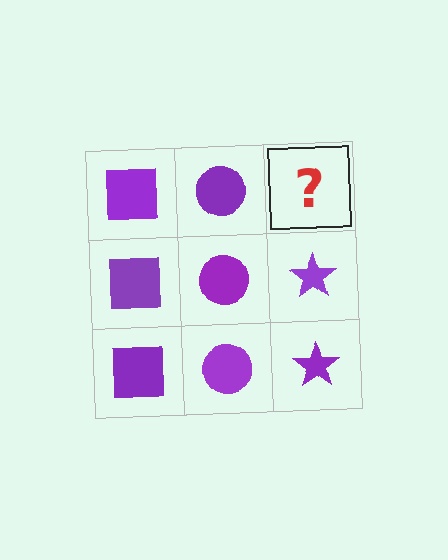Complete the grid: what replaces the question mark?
The question mark should be replaced with a purple star.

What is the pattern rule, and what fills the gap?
The rule is that each column has a consistent shape. The gap should be filled with a purple star.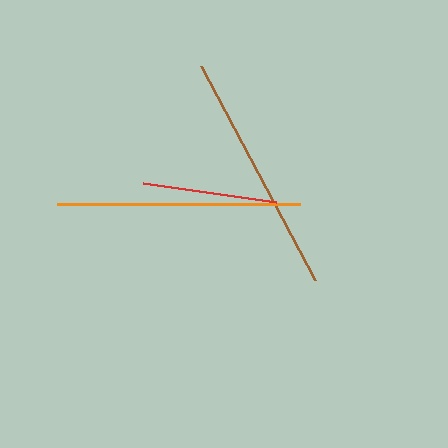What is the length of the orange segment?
The orange segment is approximately 243 pixels long.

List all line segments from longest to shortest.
From longest to shortest: brown, orange, red.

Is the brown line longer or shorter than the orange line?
The brown line is longer than the orange line.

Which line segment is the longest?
The brown line is the longest at approximately 243 pixels.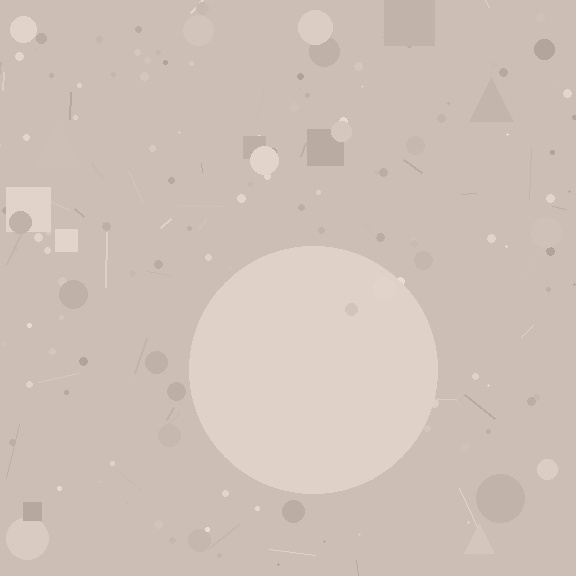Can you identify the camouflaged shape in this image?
The camouflaged shape is a circle.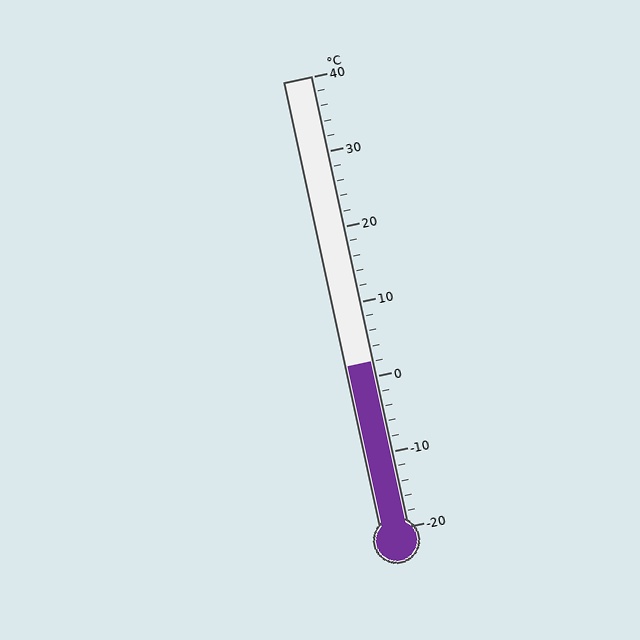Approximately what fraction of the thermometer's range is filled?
The thermometer is filled to approximately 35% of its range.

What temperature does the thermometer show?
The thermometer shows approximately 2°C.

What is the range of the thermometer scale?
The thermometer scale ranges from -20°C to 40°C.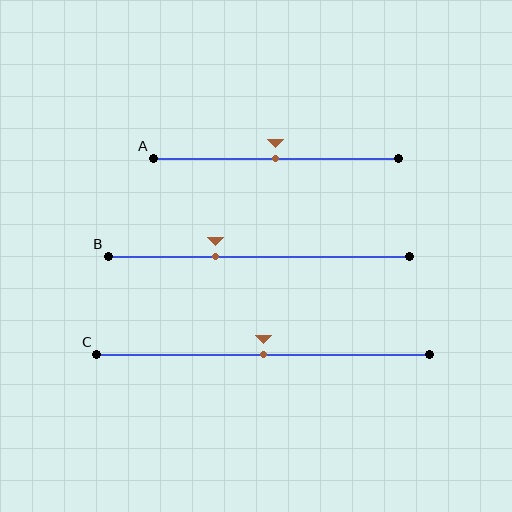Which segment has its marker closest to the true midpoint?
Segment A has its marker closest to the true midpoint.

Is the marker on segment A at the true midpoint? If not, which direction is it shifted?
Yes, the marker on segment A is at the true midpoint.